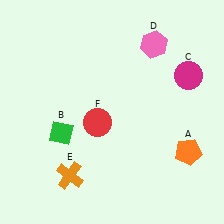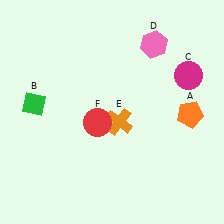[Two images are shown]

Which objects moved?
The objects that moved are: the orange pentagon (A), the green diamond (B), the orange cross (E).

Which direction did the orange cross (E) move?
The orange cross (E) moved up.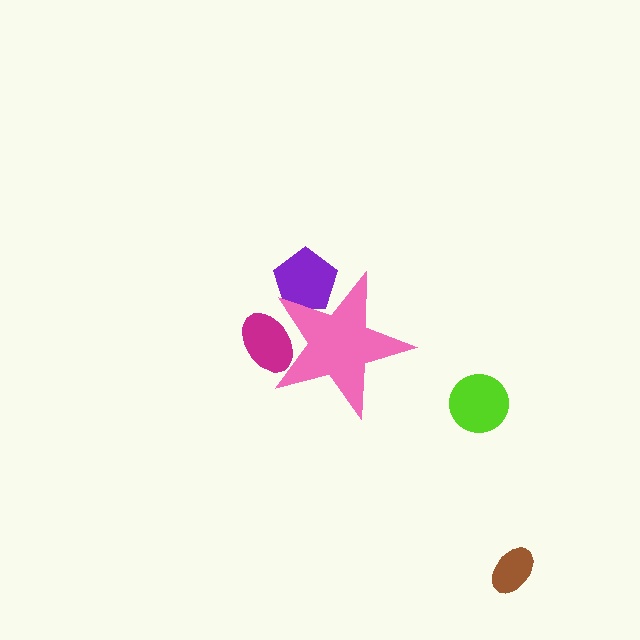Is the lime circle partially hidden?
No, the lime circle is fully visible.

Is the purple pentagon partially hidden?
Yes, the purple pentagon is partially hidden behind the pink star.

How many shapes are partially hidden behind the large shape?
2 shapes are partially hidden.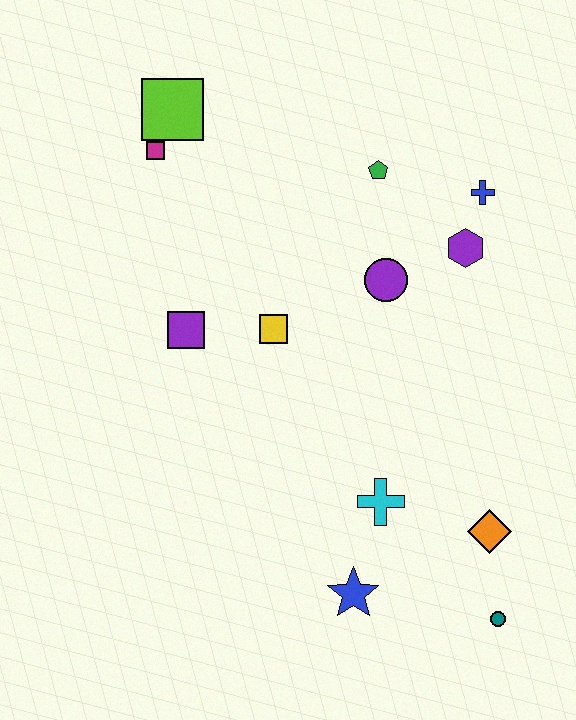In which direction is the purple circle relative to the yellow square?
The purple circle is to the right of the yellow square.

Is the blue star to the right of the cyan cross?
No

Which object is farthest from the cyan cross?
The lime square is farthest from the cyan cross.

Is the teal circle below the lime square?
Yes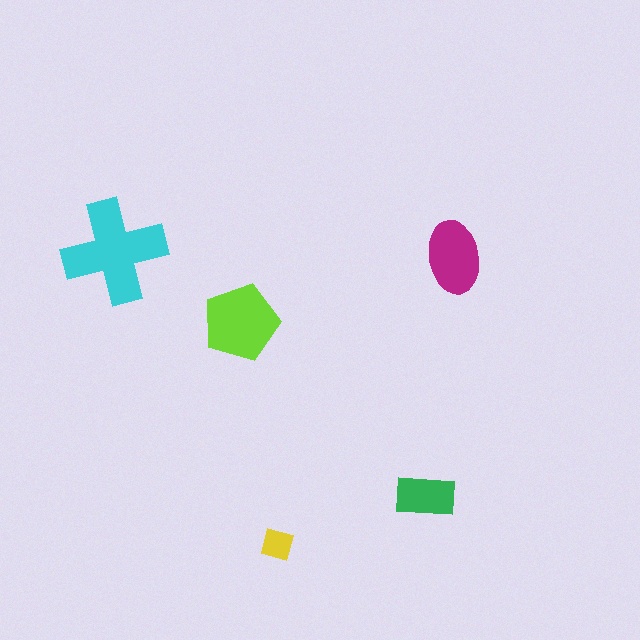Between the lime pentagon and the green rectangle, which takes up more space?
The lime pentagon.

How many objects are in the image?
There are 5 objects in the image.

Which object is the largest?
The cyan cross.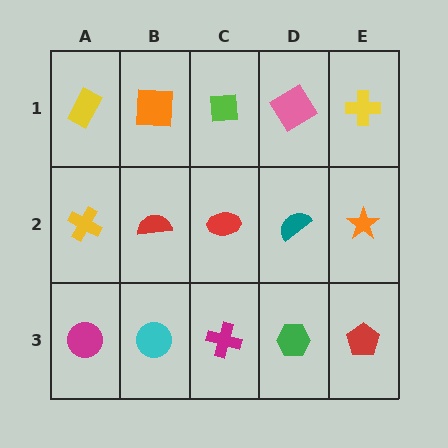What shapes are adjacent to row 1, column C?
A red ellipse (row 2, column C), an orange square (row 1, column B), a pink diamond (row 1, column D).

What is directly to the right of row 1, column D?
A yellow cross.